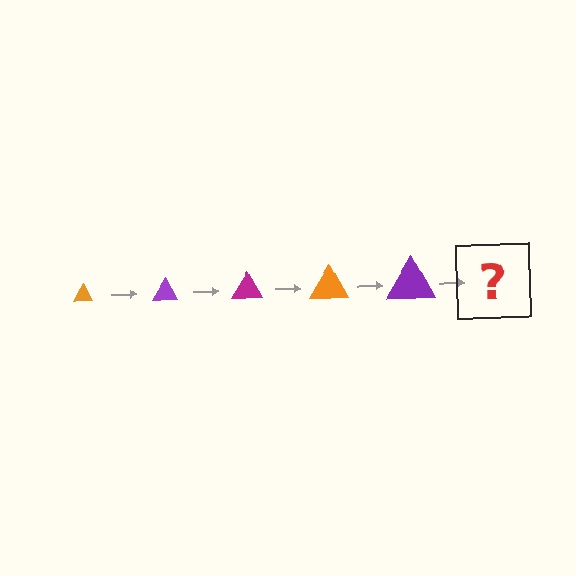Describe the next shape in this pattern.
It should be a magenta triangle, larger than the previous one.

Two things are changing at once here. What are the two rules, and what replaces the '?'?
The two rules are that the triangle grows larger each step and the color cycles through orange, purple, and magenta. The '?' should be a magenta triangle, larger than the previous one.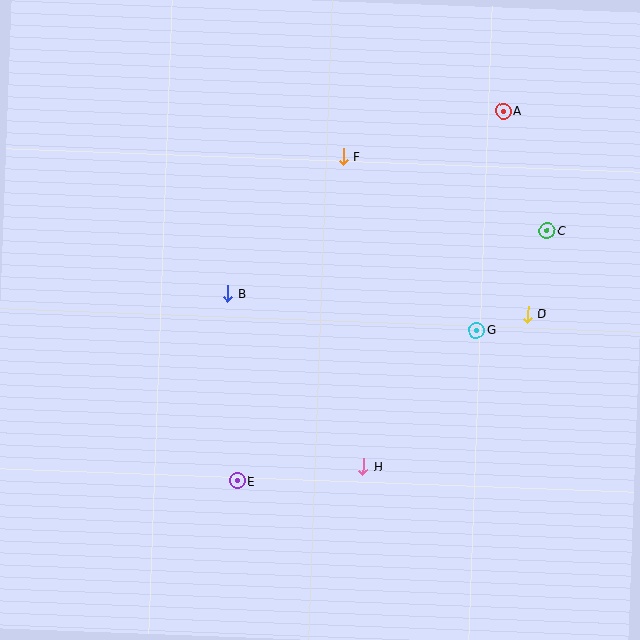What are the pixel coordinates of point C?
Point C is at (547, 230).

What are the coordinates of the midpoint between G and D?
The midpoint between G and D is at (502, 322).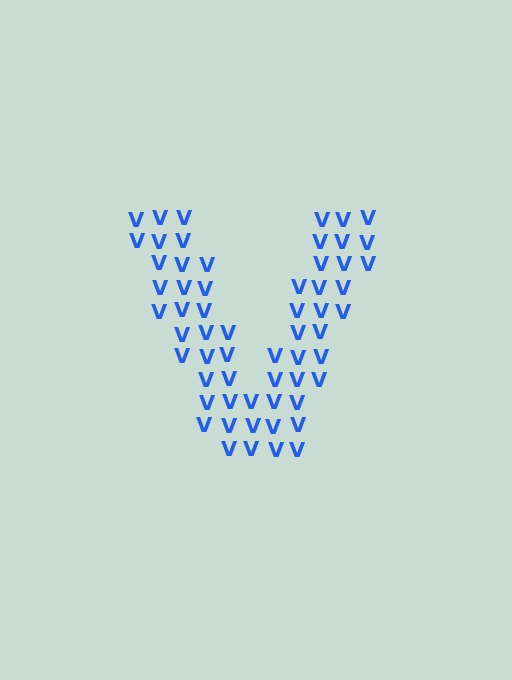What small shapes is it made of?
It is made of small letter V's.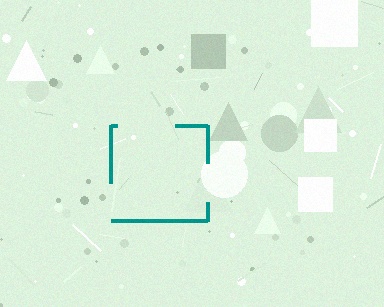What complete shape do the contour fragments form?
The contour fragments form a square.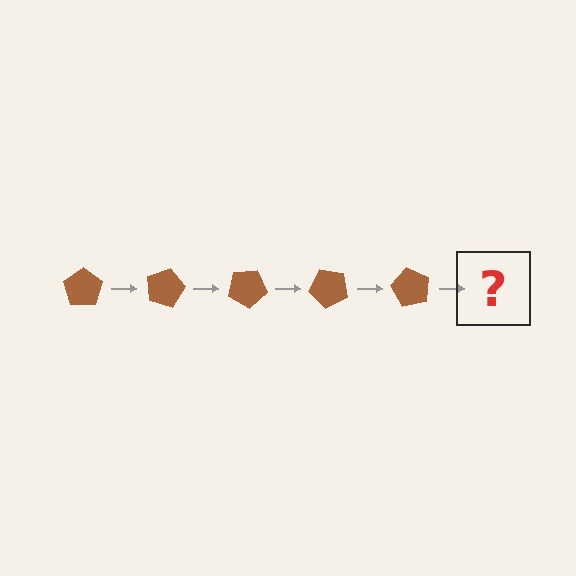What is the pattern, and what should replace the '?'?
The pattern is that the pentagon rotates 15 degrees each step. The '?' should be a brown pentagon rotated 75 degrees.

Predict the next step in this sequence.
The next step is a brown pentagon rotated 75 degrees.